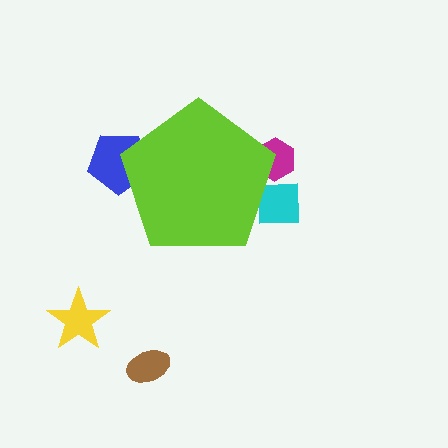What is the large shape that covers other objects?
A lime pentagon.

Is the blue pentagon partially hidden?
Yes, the blue pentagon is partially hidden behind the lime pentagon.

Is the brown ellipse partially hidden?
No, the brown ellipse is fully visible.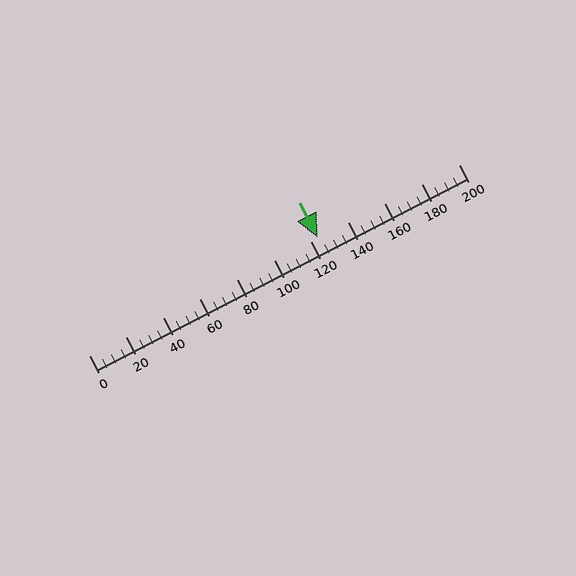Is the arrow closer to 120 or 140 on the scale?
The arrow is closer to 120.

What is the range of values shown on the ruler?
The ruler shows values from 0 to 200.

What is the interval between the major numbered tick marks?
The major tick marks are spaced 20 units apart.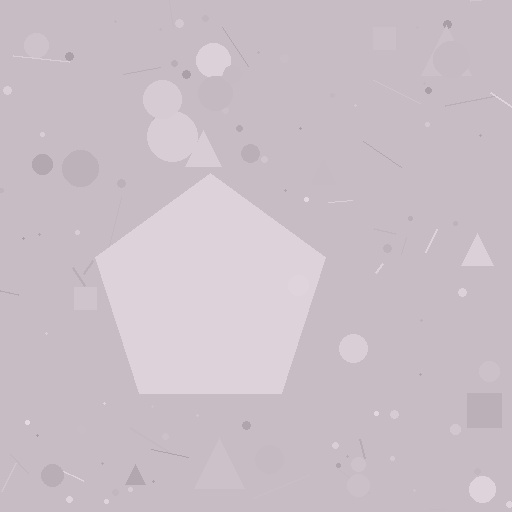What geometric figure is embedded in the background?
A pentagon is embedded in the background.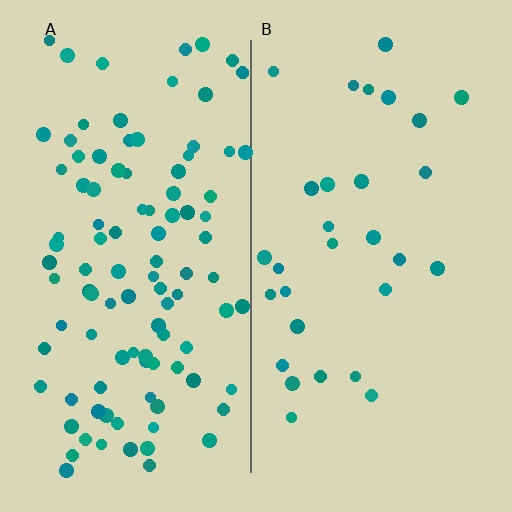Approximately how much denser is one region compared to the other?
Approximately 3.4× — region A over region B.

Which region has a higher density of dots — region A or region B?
A (the left).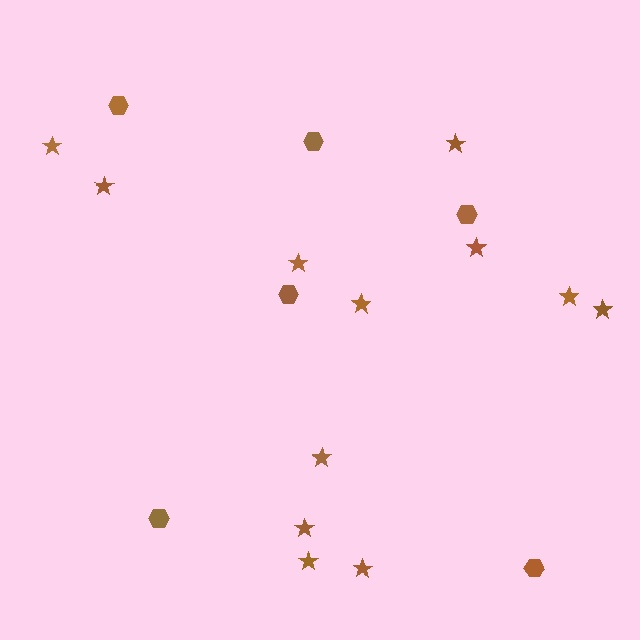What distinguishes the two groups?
There are 2 groups: one group of hexagons (6) and one group of stars (12).